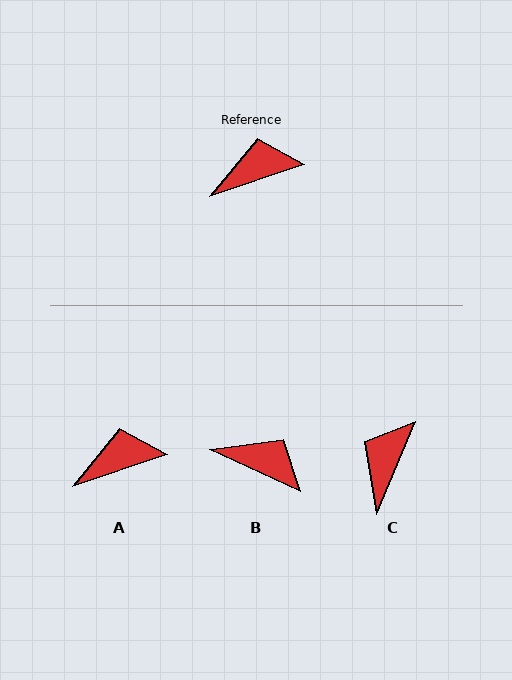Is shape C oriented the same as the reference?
No, it is off by about 49 degrees.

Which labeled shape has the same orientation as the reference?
A.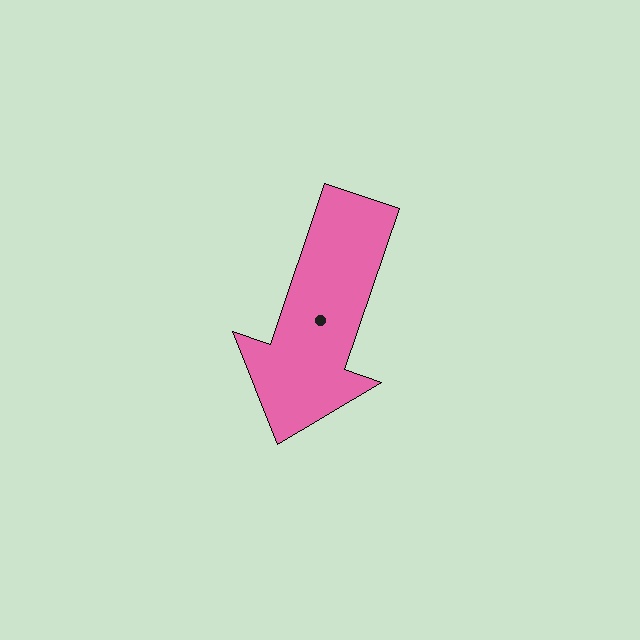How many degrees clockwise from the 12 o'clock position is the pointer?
Approximately 199 degrees.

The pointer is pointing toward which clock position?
Roughly 7 o'clock.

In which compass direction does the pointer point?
South.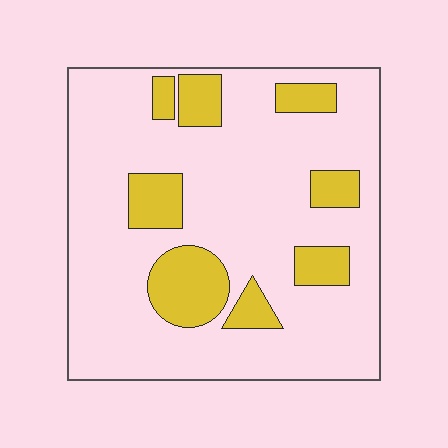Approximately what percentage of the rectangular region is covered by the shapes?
Approximately 20%.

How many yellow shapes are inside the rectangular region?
8.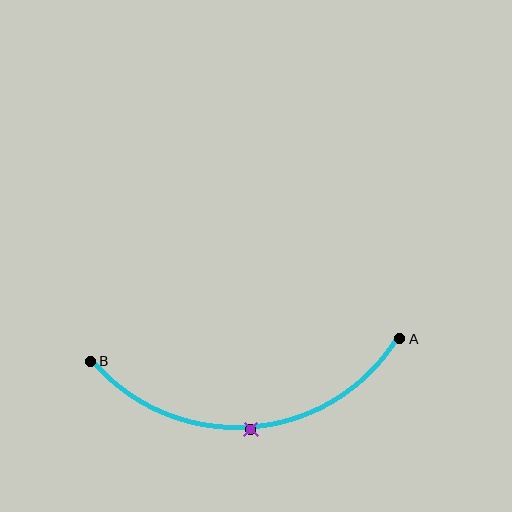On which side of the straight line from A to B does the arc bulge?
The arc bulges below the straight line connecting A and B.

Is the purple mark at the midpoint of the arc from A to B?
Yes. The purple mark lies on the arc at equal arc-length from both A and B — it is the arc midpoint.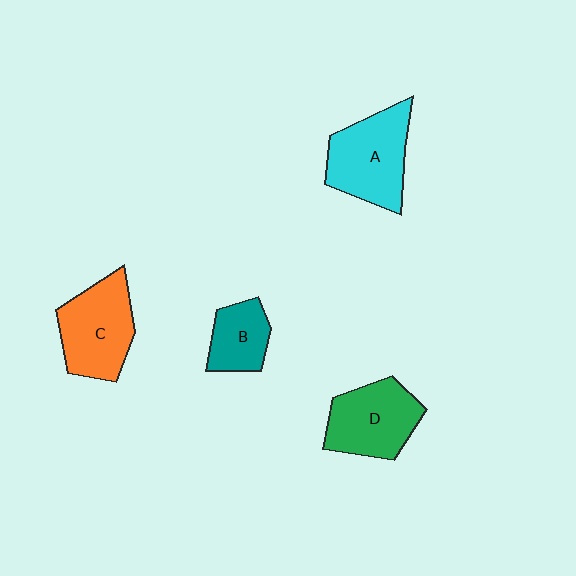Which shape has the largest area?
Shape A (cyan).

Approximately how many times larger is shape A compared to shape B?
Approximately 1.8 times.